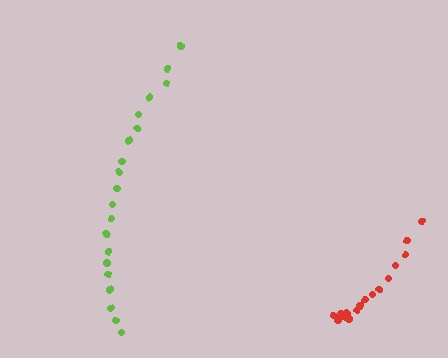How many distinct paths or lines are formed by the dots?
There are 2 distinct paths.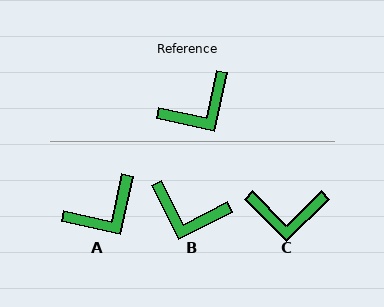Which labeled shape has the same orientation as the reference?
A.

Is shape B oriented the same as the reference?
No, it is off by about 51 degrees.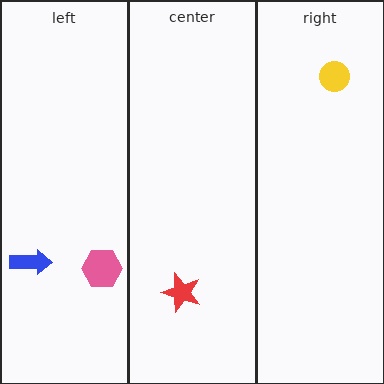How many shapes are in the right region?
1.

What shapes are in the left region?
The blue arrow, the pink hexagon.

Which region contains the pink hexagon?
The left region.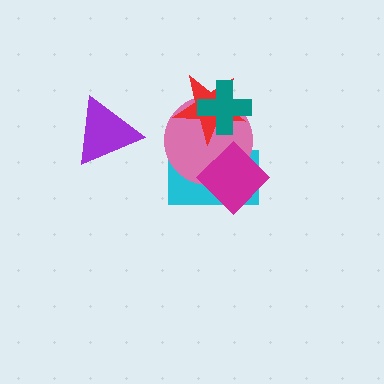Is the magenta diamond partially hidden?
No, no other shape covers it.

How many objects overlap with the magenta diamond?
2 objects overlap with the magenta diamond.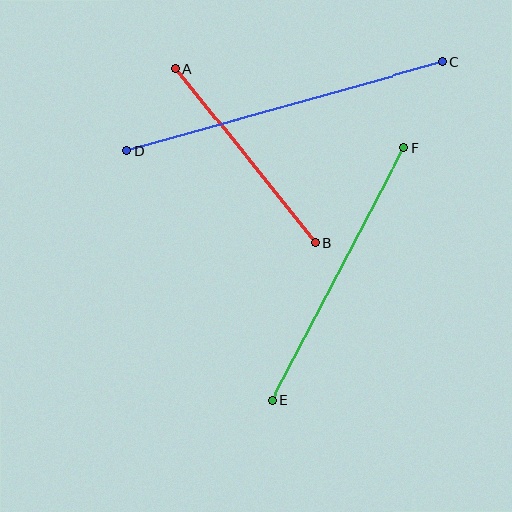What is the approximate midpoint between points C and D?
The midpoint is at approximately (284, 107) pixels.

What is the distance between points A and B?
The distance is approximately 222 pixels.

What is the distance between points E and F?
The distance is approximately 284 pixels.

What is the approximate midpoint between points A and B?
The midpoint is at approximately (246, 156) pixels.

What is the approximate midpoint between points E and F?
The midpoint is at approximately (338, 274) pixels.